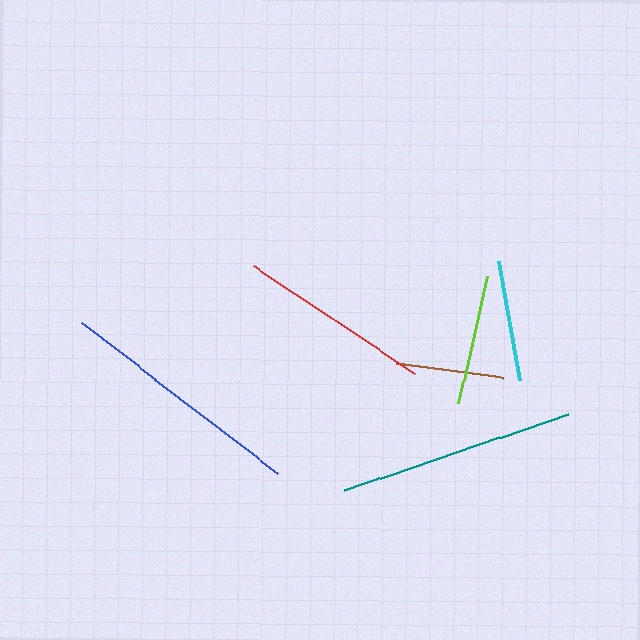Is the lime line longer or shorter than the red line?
The red line is longer than the lime line.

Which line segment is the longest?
The blue line is the longest at approximately 246 pixels.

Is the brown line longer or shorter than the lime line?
The lime line is longer than the brown line.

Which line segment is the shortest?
The brown line is the shortest at approximately 107 pixels.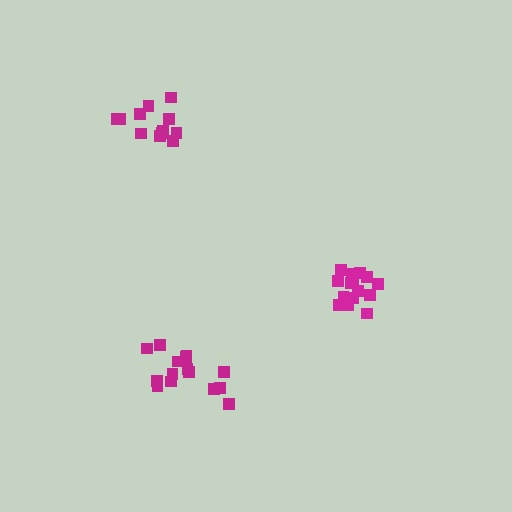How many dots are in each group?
Group 1: 16 dots, Group 2: 12 dots, Group 3: 15 dots (43 total).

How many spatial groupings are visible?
There are 3 spatial groupings.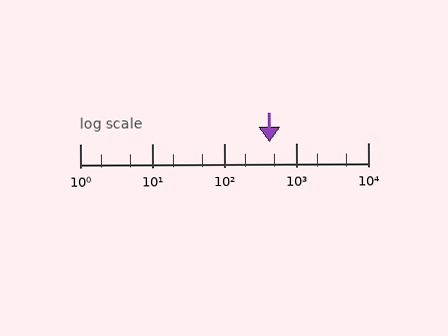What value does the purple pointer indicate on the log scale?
The pointer indicates approximately 430.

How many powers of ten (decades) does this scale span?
The scale spans 4 decades, from 1 to 10000.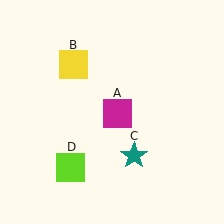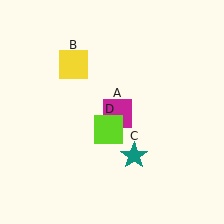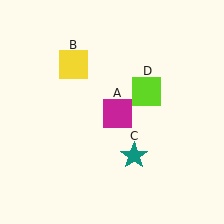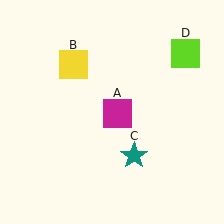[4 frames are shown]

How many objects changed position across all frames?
1 object changed position: lime square (object D).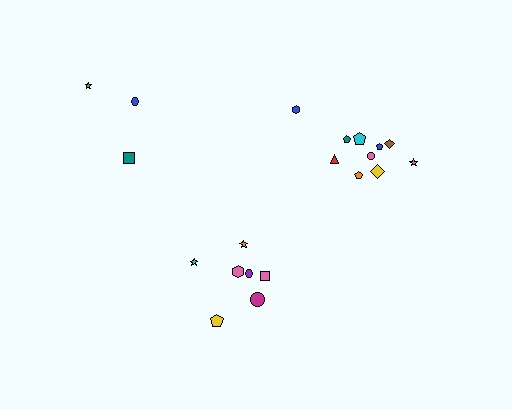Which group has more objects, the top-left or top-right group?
The top-right group.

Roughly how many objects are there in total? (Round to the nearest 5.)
Roughly 20 objects in total.